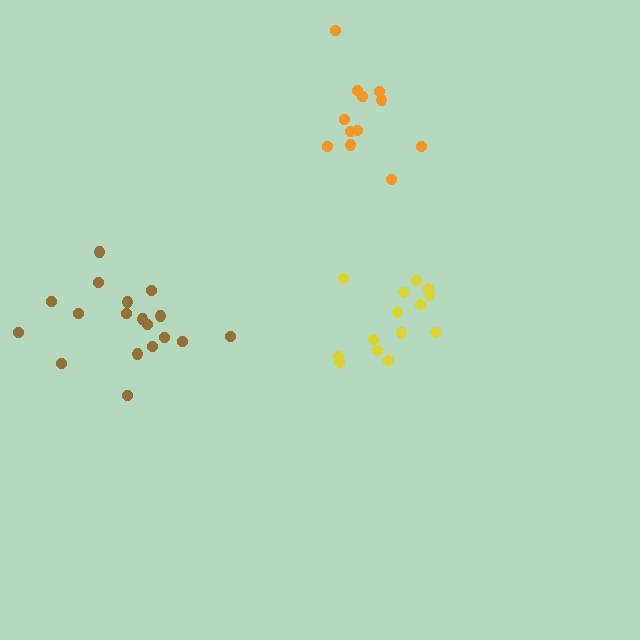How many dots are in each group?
Group 1: 14 dots, Group 2: 12 dots, Group 3: 18 dots (44 total).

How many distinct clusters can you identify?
There are 3 distinct clusters.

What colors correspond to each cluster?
The clusters are colored: yellow, orange, brown.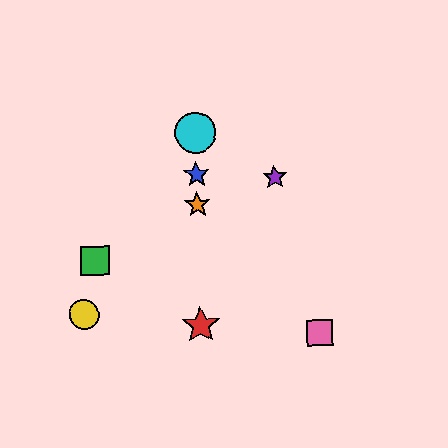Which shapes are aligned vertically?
The red star, the blue star, the orange star, the cyan circle are aligned vertically.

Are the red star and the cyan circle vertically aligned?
Yes, both are at x≈201.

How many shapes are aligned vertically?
4 shapes (the red star, the blue star, the orange star, the cyan circle) are aligned vertically.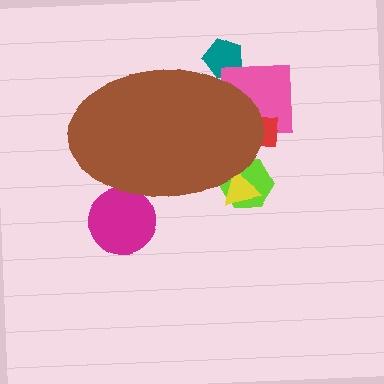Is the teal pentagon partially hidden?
Yes, the teal pentagon is partially hidden behind the brown ellipse.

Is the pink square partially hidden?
Yes, the pink square is partially hidden behind the brown ellipse.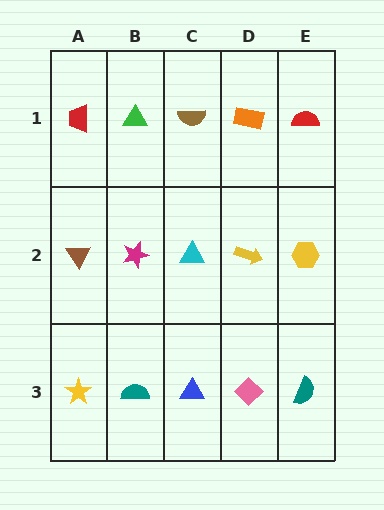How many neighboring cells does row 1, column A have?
2.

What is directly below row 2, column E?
A teal semicircle.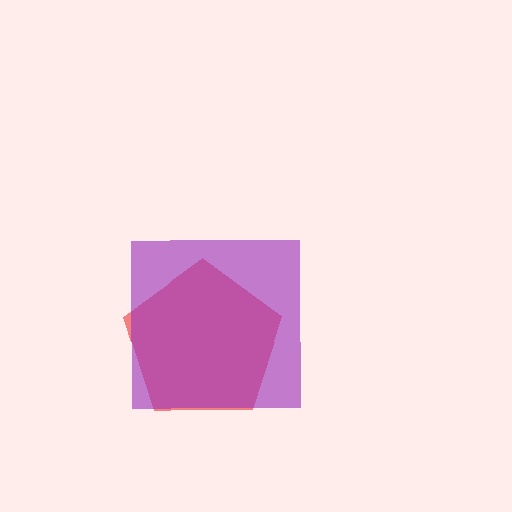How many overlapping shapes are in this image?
There are 2 overlapping shapes in the image.